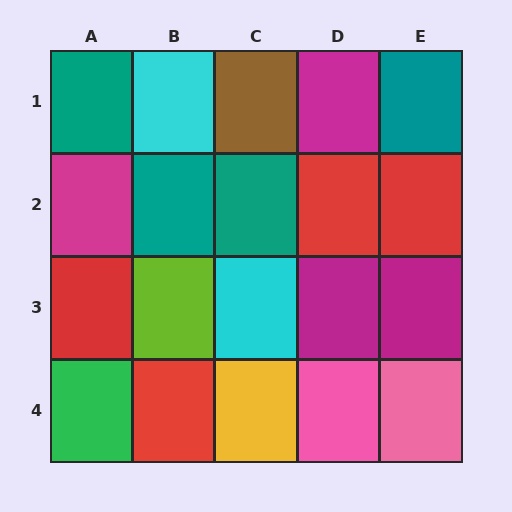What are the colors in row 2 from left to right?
Magenta, teal, teal, red, red.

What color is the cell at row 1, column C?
Brown.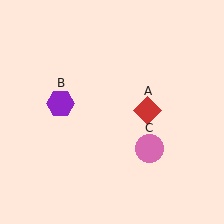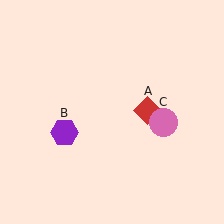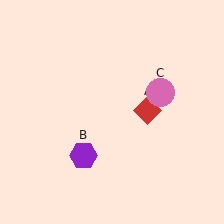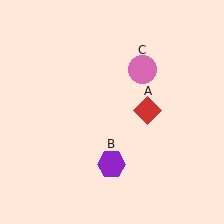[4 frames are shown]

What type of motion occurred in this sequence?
The purple hexagon (object B), pink circle (object C) rotated counterclockwise around the center of the scene.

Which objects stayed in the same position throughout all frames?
Red diamond (object A) remained stationary.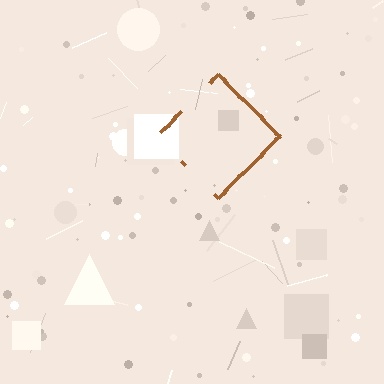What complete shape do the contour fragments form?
The contour fragments form a diamond.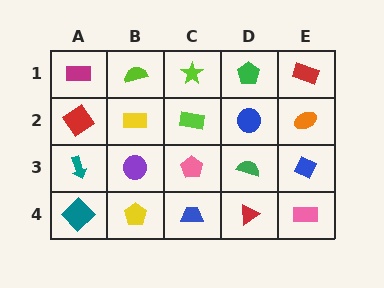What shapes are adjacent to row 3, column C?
A lime rectangle (row 2, column C), a blue trapezoid (row 4, column C), a purple circle (row 3, column B), a green semicircle (row 3, column D).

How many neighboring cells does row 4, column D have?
3.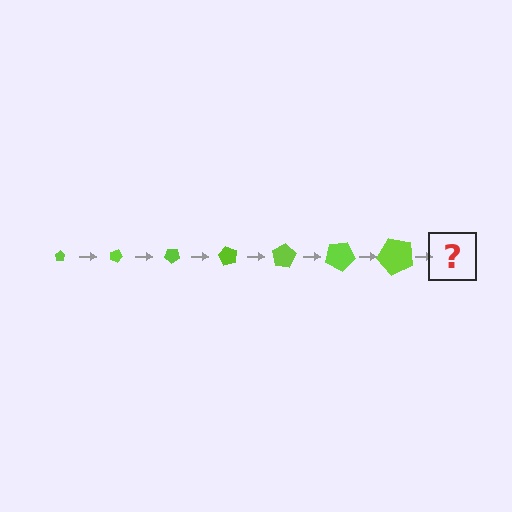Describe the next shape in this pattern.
It should be a pentagon, larger than the previous one and rotated 140 degrees from the start.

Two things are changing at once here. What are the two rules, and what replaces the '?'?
The two rules are that the pentagon grows larger each step and it rotates 20 degrees each step. The '?' should be a pentagon, larger than the previous one and rotated 140 degrees from the start.